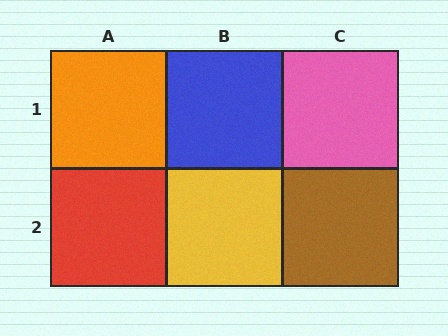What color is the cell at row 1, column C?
Pink.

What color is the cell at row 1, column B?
Blue.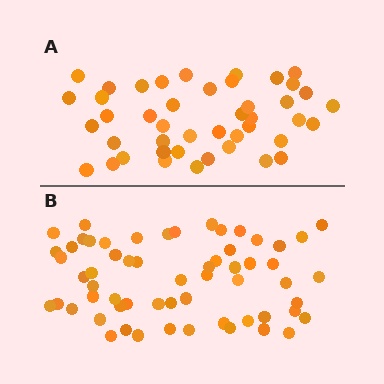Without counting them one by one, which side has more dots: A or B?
Region B (the bottom region) has more dots.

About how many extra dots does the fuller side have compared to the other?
Region B has approximately 15 more dots than region A.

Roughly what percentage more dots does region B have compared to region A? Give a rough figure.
About 35% more.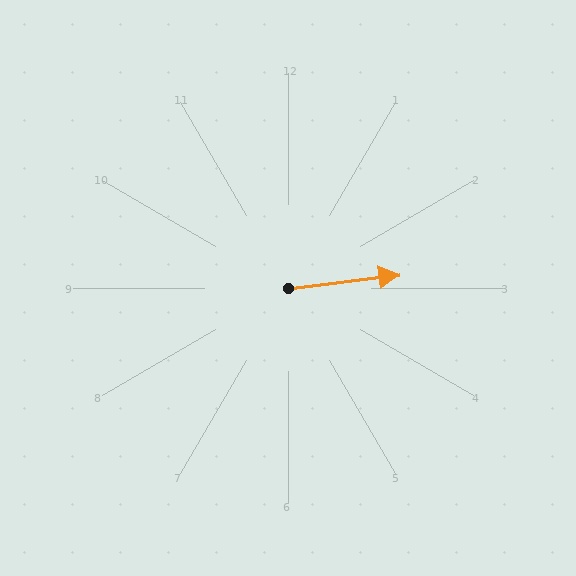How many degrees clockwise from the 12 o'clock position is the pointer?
Approximately 83 degrees.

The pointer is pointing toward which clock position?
Roughly 3 o'clock.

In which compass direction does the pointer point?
East.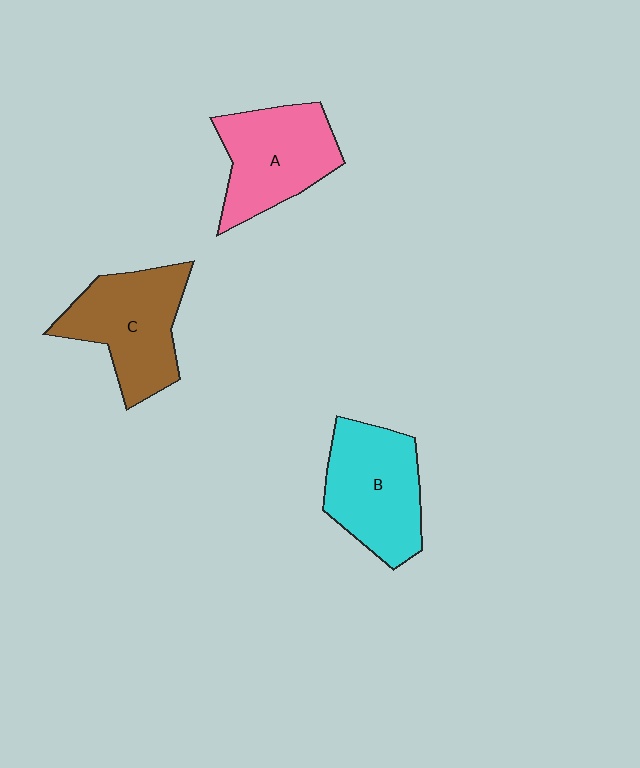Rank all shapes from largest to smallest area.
From largest to smallest: C (brown), B (cyan), A (pink).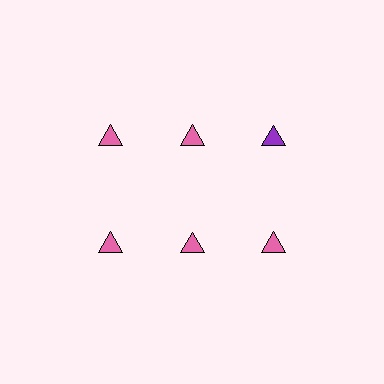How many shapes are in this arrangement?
There are 6 shapes arranged in a grid pattern.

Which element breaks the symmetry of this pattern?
The purple triangle in the top row, center column breaks the symmetry. All other shapes are pink triangles.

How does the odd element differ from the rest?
It has a different color: purple instead of pink.